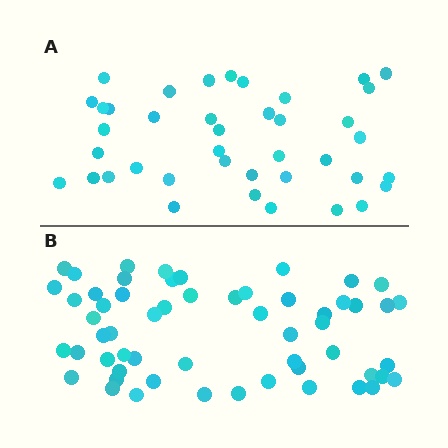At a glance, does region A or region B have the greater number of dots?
Region B (the bottom region) has more dots.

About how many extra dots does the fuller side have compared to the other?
Region B has approximately 15 more dots than region A.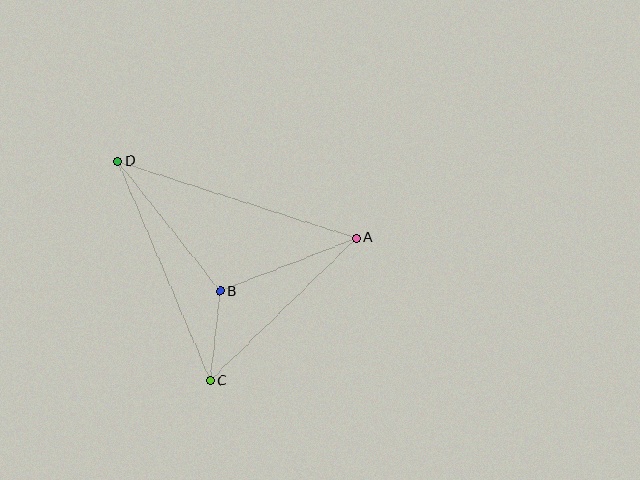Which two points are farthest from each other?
Points A and D are farthest from each other.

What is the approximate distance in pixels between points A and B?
The distance between A and B is approximately 146 pixels.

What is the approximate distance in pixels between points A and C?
The distance between A and C is approximately 204 pixels.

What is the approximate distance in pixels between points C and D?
The distance between C and D is approximately 238 pixels.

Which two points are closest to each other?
Points B and C are closest to each other.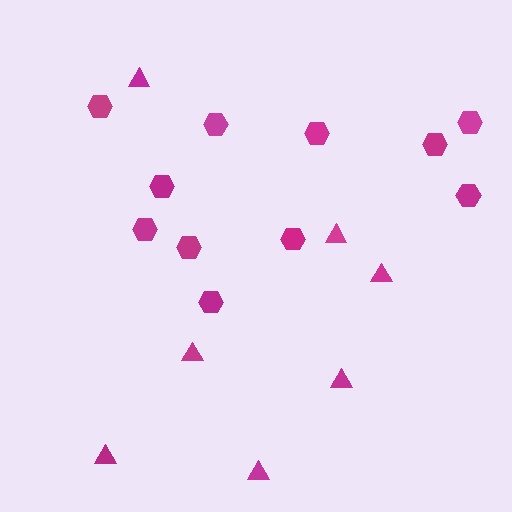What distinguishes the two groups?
There are 2 groups: one group of triangles (7) and one group of hexagons (11).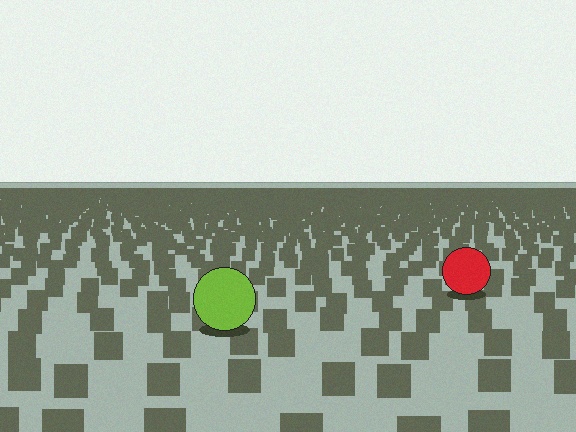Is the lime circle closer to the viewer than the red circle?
Yes. The lime circle is closer — you can tell from the texture gradient: the ground texture is coarser near it.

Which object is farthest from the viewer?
The red circle is farthest from the viewer. It appears smaller and the ground texture around it is denser.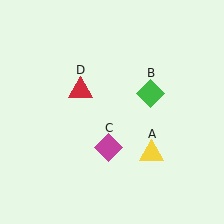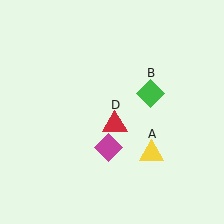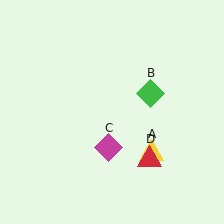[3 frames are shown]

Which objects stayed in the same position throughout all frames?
Yellow triangle (object A) and green diamond (object B) and magenta diamond (object C) remained stationary.